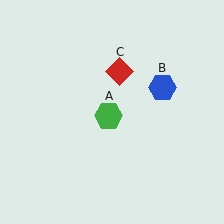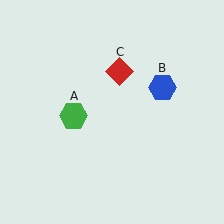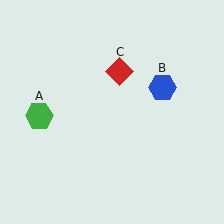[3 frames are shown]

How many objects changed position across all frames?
1 object changed position: green hexagon (object A).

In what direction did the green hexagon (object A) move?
The green hexagon (object A) moved left.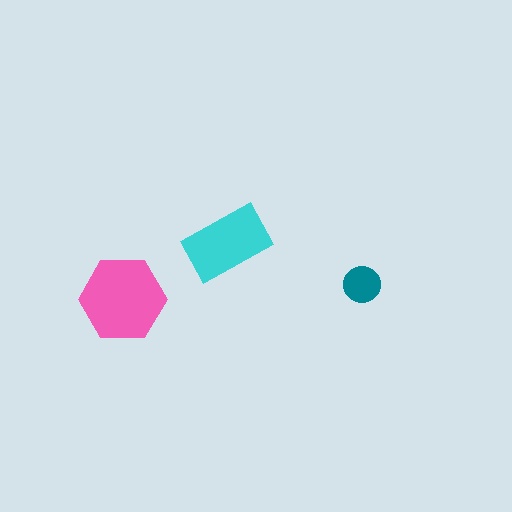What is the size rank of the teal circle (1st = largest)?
3rd.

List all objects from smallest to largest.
The teal circle, the cyan rectangle, the pink hexagon.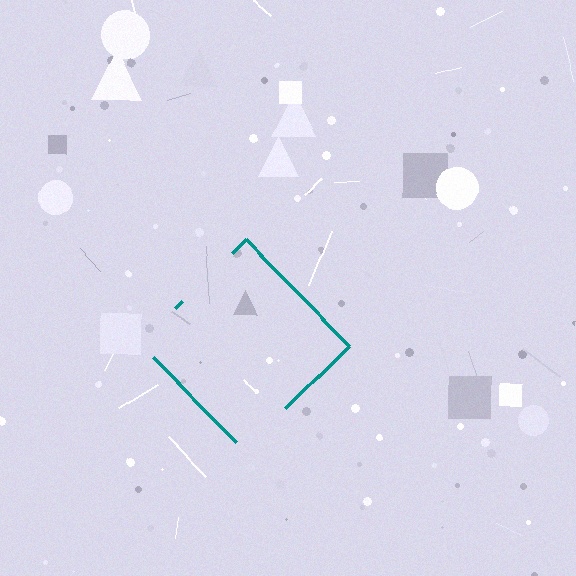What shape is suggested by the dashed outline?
The dashed outline suggests a diamond.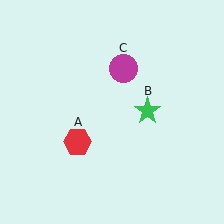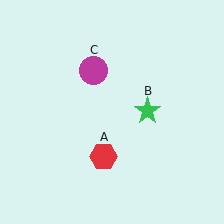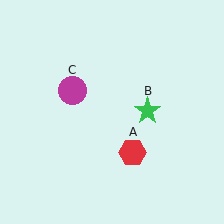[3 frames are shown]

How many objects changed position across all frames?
2 objects changed position: red hexagon (object A), magenta circle (object C).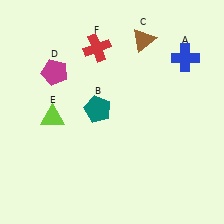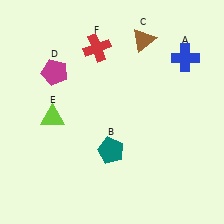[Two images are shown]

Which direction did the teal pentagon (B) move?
The teal pentagon (B) moved down.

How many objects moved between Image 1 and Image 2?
1 object moved between the two images.